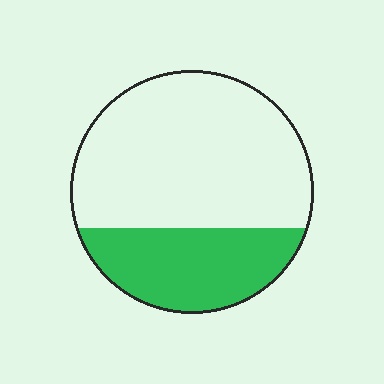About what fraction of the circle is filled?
About one third (1/3).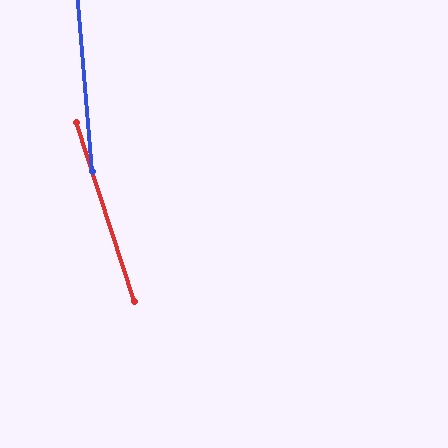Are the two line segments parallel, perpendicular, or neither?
Neither parallel nor perpendicular — they differ by about 13°.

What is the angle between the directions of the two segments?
Approximately 13 degrees.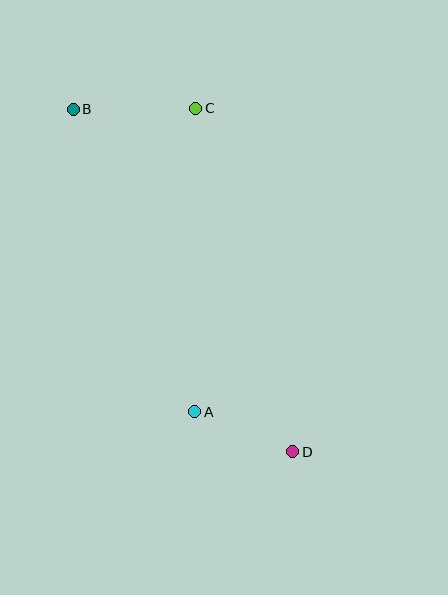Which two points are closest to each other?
Points A and D are closest to each other.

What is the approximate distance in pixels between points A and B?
The distance between A and B is approximately 326 pixels.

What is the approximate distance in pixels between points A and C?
The distance between A and C is approximately 303 pixels.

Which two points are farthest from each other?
Points B and D are farthest from each other.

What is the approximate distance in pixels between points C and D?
The distance between C and D is approximately 357 pixels.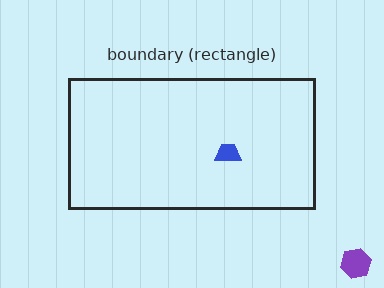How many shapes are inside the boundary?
1 inside, 1 outside.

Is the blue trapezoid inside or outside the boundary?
Inside.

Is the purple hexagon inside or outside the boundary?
Outside.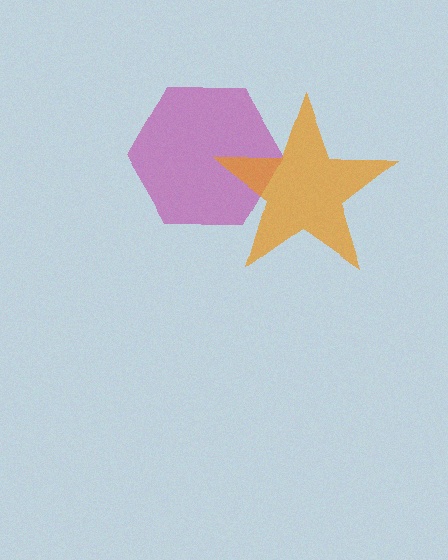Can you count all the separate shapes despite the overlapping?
Yes, there are 2 separate shapes.